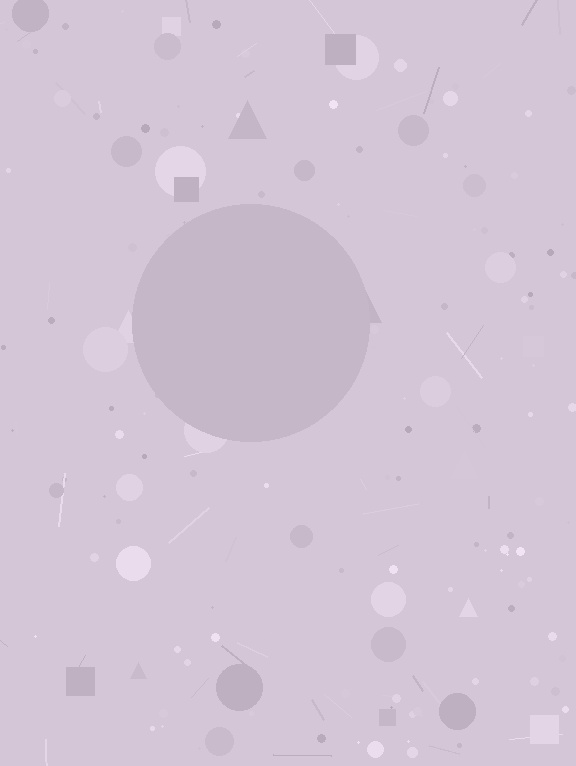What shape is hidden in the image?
A circle is hidden in the image.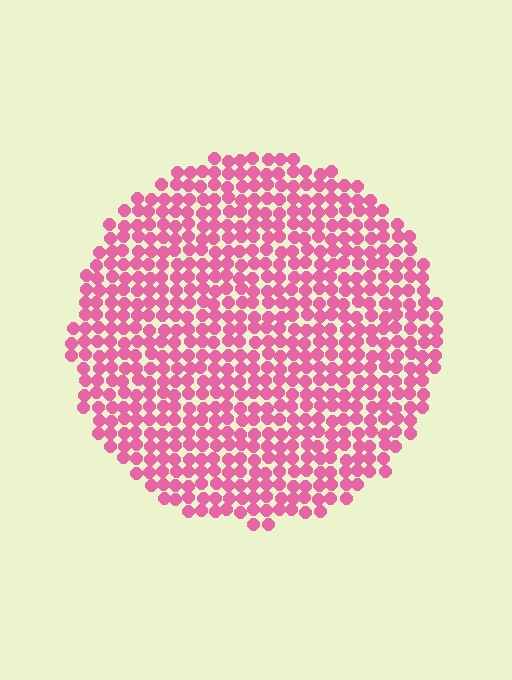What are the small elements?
The small elements are circles.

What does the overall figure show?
The overall figure shows a circle.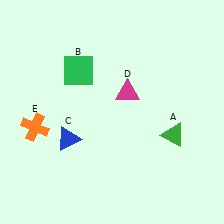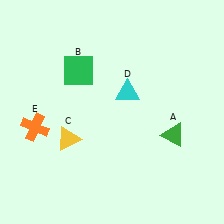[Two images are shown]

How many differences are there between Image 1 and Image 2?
There are 2 differences between the two images.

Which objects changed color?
C changed from blue to yellow. D changed from magenta to cyan.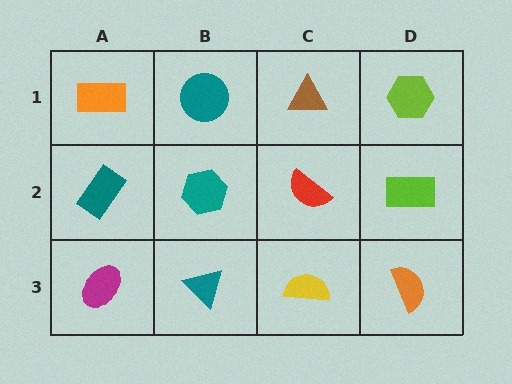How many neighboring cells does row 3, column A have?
2.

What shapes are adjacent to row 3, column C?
A red semicircle (row 2, column C), a teal triangle (row 3, column B), an orange semicircle (row 3, column D).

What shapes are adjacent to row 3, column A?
A teal rectangle (row 2, column A), a teal triangle (row 3, column B).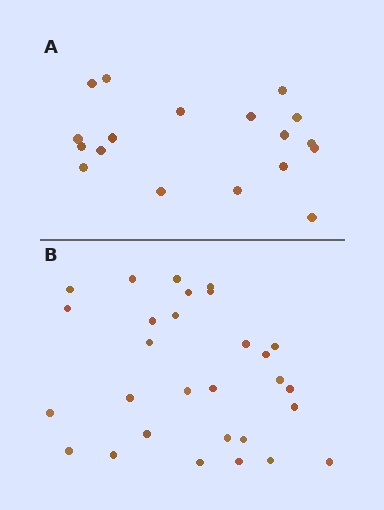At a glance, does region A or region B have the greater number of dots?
Region B (the bottom region) has more dots.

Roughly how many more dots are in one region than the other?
Region B has roughly 12 or so more dots than region A.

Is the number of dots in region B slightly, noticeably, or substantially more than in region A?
Region B has substantially more. The ratio is roughly 1.6 to 1.